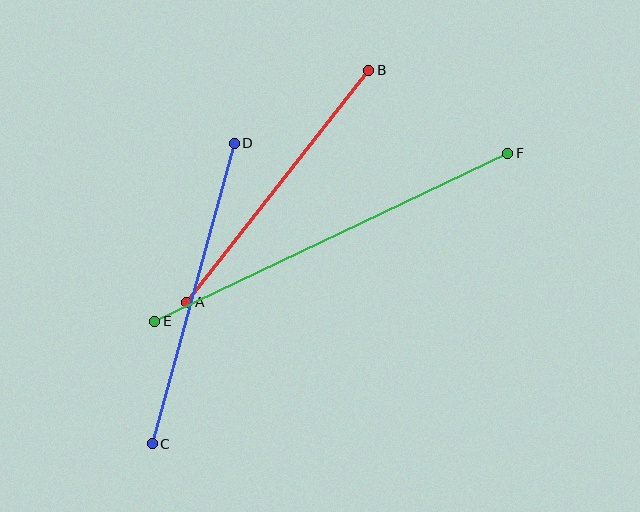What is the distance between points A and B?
The distance is approximately 295 pixels.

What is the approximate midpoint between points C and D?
The midpoint is at approximately (193, 294) pixels.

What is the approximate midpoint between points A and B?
The midpoint is at approximately (278, 186) pixels.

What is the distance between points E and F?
The distance is approximately 391 pixels.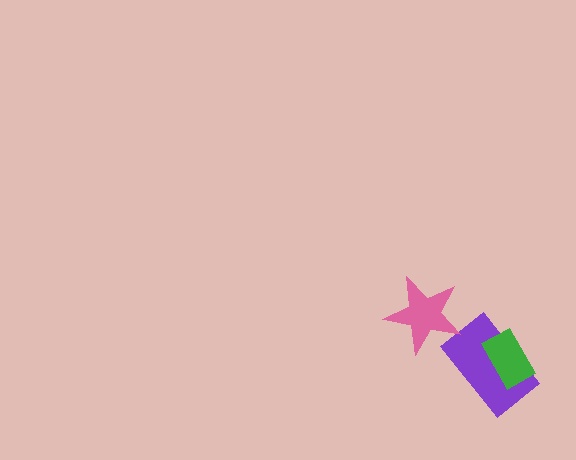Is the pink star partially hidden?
No, no other shape covers it.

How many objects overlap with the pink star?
0 objects overlap with the pink star.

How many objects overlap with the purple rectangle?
1 object overlaps with the purple rectangle.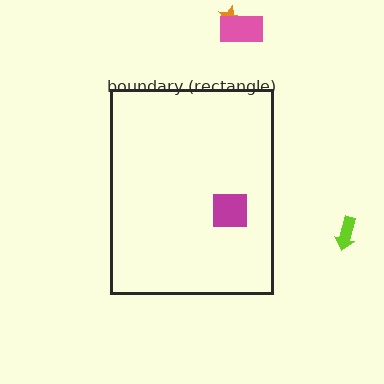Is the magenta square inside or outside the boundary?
Inside.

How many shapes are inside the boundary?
1 inside, 3 outside.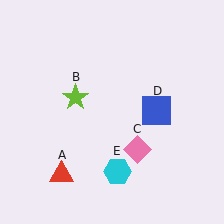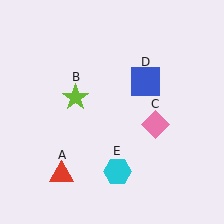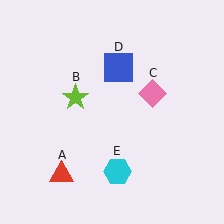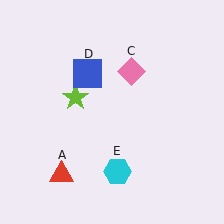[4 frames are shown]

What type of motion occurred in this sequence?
The pink diamond (object C), blue square (object D) rotated counterclockwise around the center of the scene.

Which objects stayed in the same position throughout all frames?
Red triangle (object A) and lime star (object B) and cyan hexagon (object E) remained stationary.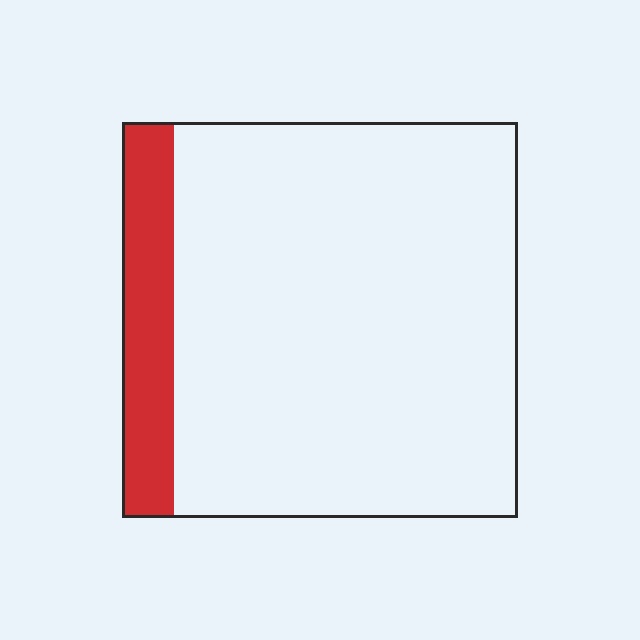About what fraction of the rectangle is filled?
About one eighth (1/8).